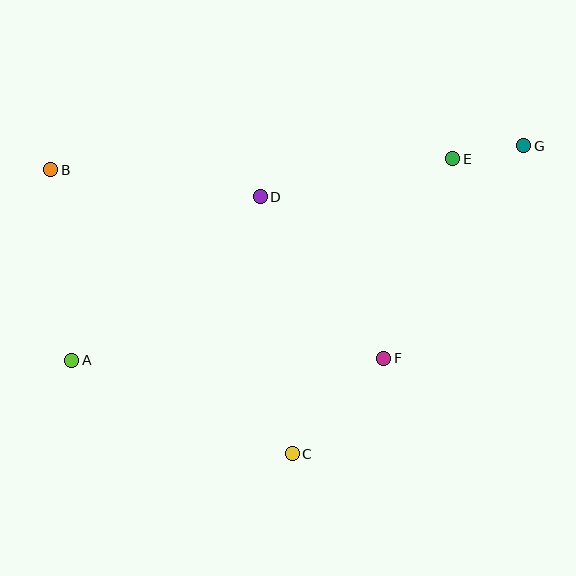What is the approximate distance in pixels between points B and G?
The distance between B and G is approximately 474 pixels.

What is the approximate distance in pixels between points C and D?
The distance between C and D is approximately 259 pixels.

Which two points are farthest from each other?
Points A and G are farthest from each other.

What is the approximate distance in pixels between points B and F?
The distance between B and F is approximately 383 pixels.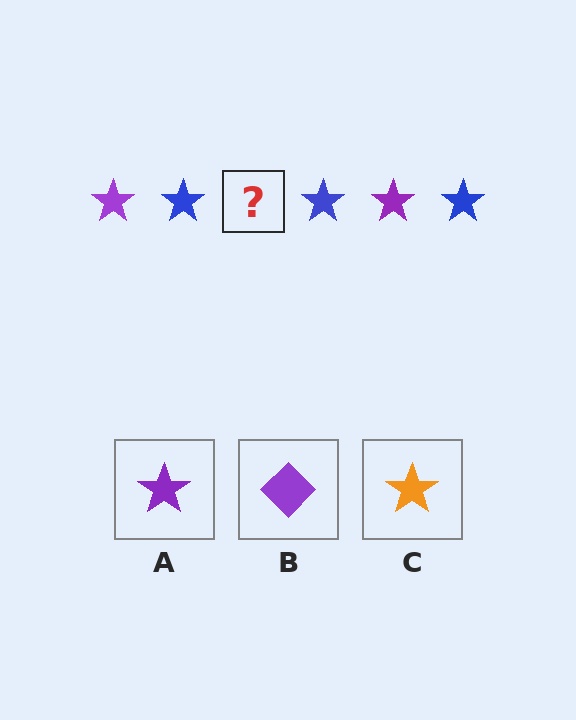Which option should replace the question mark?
Option A.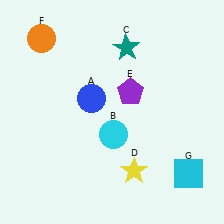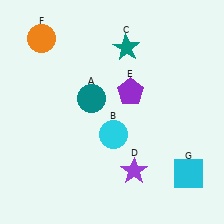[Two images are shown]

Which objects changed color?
A changed from blue to teal. D changed from yellow to purple.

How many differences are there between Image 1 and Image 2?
There are 2 differences between the two images.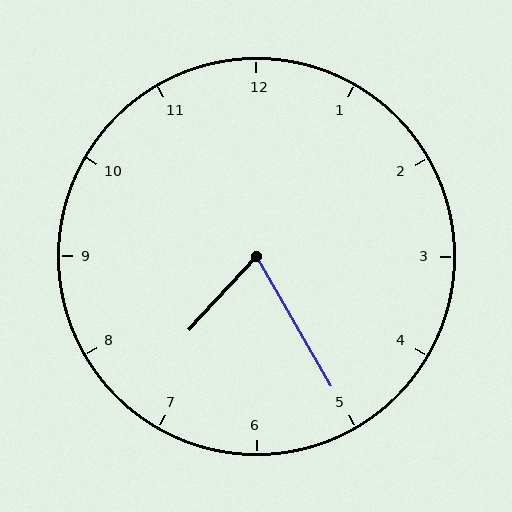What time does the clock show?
7:25.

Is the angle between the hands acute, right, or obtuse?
It is acute.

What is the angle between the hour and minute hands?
Approximately 72 degrees.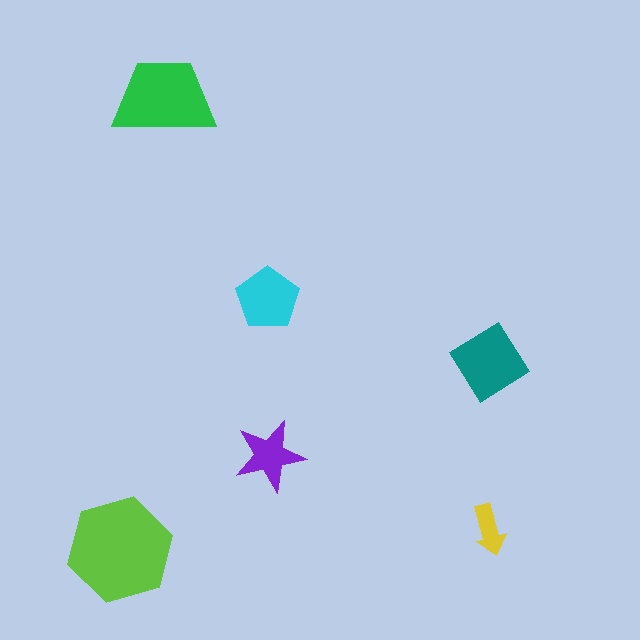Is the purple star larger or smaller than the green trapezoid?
Smaller.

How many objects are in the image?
There are 6 objects in the image.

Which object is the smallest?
The yellow arrow.